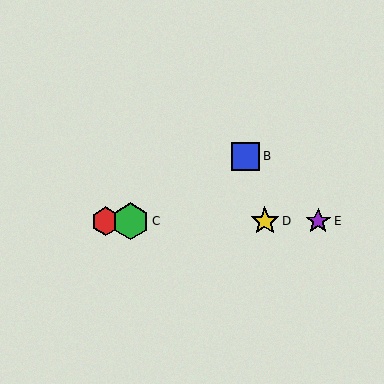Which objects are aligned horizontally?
Objects A, C, D, E are aligned horizontally.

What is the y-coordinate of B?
Object B is at y≈156.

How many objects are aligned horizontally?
4 objects (A, C, D, E) are aligned horizontally.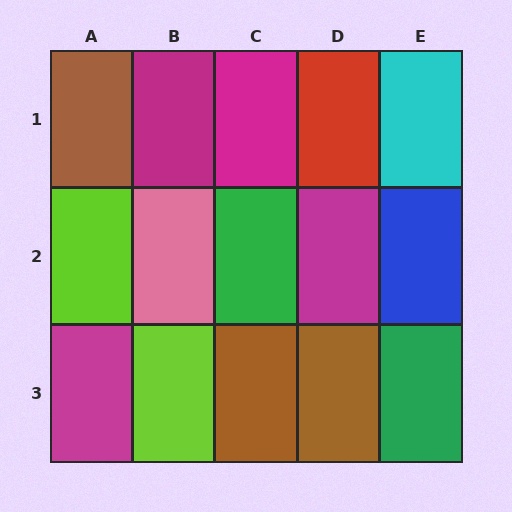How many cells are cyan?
1 cell is cyan.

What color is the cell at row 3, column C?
Brown.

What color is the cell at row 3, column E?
Green.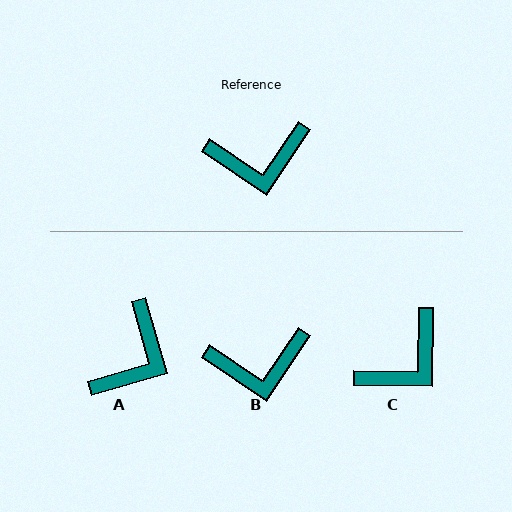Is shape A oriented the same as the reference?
No, it is off by about 50 degrees.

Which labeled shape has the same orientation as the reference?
B.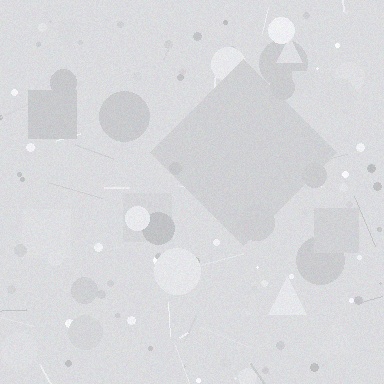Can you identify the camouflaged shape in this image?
The camouflaged shape is a diamond.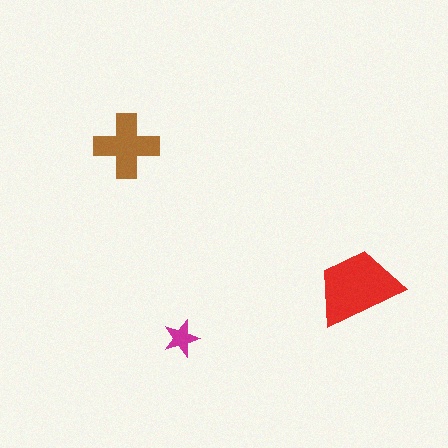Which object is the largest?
The red trapezoid.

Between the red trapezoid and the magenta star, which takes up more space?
The red trapezoid.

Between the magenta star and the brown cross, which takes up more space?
The brown cross.